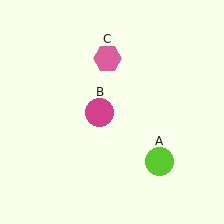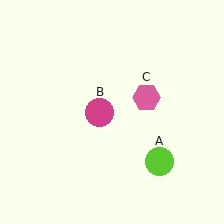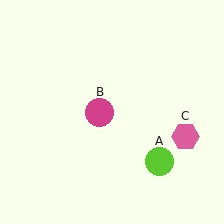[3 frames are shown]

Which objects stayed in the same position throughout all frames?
Lime circle (object A) and magenta circle (object B) remained stationary.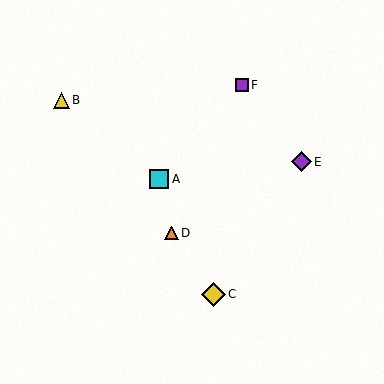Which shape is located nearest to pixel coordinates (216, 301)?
The yellow diamond (labeled C) at (213, 294) is nearest to that location.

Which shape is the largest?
The yellow diamond (labeled C) is the largest.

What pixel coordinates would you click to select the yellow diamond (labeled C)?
Click at (213, 294) to select the yellow diamond C.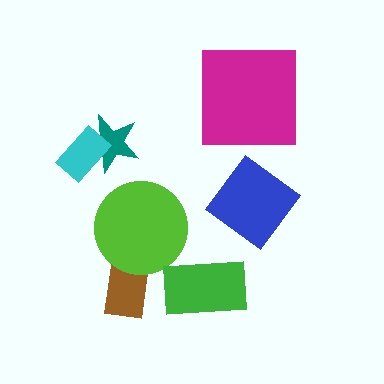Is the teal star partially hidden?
Yes, it is partially covered by another shape.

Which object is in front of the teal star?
The cyan rectangle is in front of the teal star.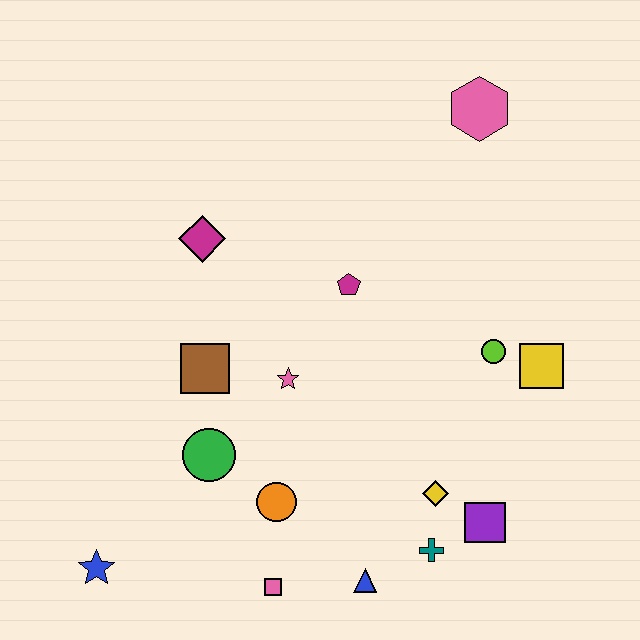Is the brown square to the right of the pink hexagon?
No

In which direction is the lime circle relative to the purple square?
The lime circle is above the purple square.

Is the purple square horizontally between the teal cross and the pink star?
No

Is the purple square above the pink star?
No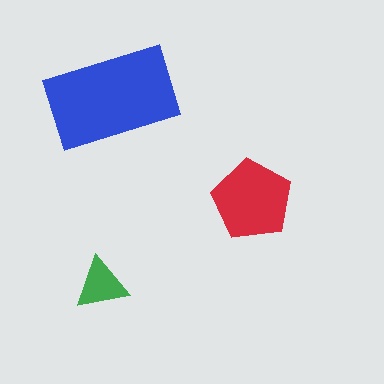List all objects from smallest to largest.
The green triangle, the red pentagon, the blue rectangle.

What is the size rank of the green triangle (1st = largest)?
3rd.